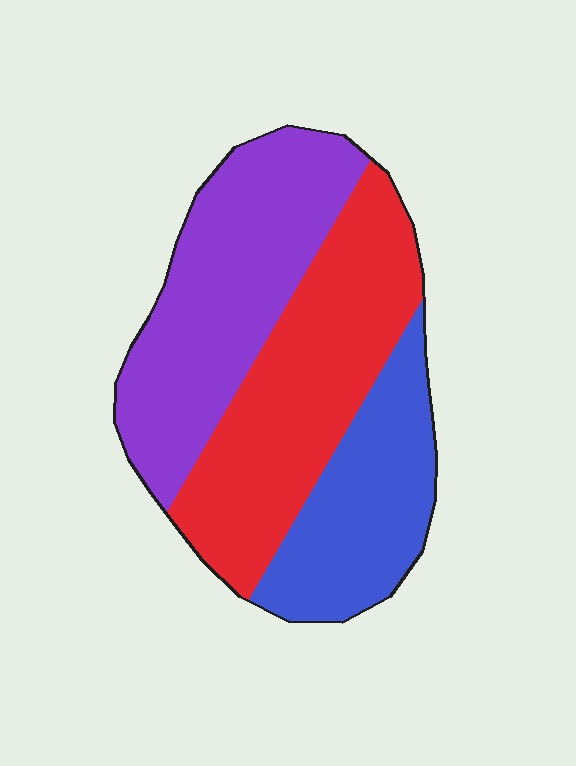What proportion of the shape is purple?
Purple takes up about three eighths (3/8) of the shape.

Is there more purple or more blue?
Purple.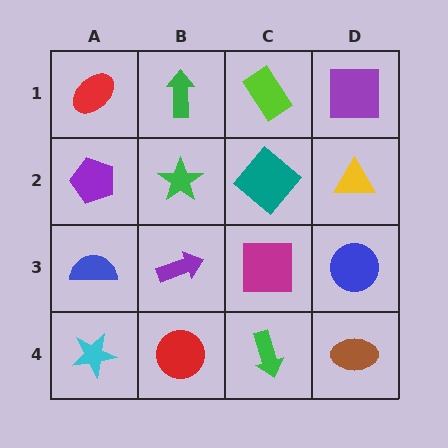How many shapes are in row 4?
4 shapes.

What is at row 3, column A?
A blue semicircle.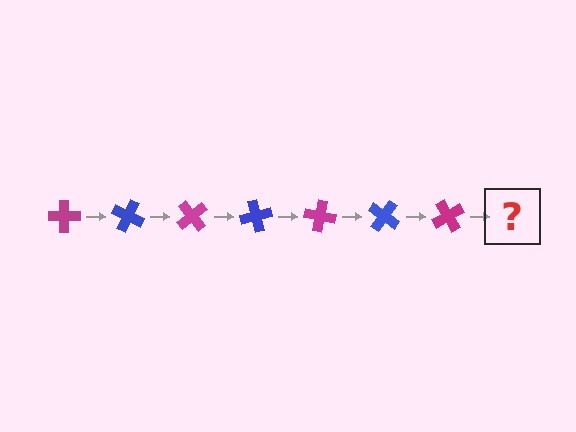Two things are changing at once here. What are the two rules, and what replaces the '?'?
The two rules are that it rotates 25 degrees each step and the color cycles through magenta and blue. The '?' should be a blue cross, rotated 175 degrees from the start.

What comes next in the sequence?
The next element should be a blue cross, rotated 175 degrees from the start.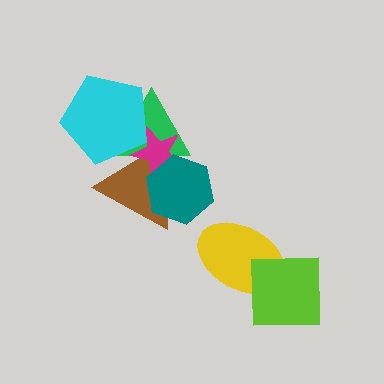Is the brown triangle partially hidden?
Yes, it is partially covered by another shape.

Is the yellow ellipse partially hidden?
Yes, it is partially covered by another shape.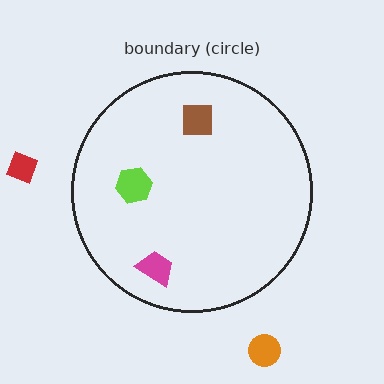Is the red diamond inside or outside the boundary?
Outside.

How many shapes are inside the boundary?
3 inside, 2 outside.